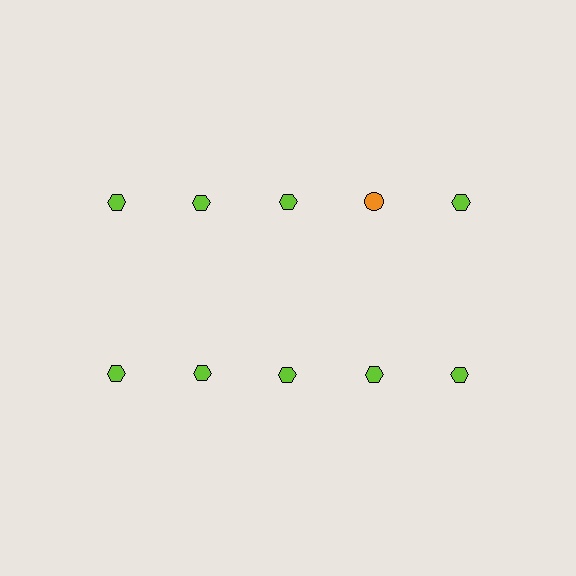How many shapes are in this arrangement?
There are 10 shapes arranged in a grid pattern.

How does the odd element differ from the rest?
It differs in both color (orange instead of lime) and shape (circle instead of hexagon).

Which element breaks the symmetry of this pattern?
The orange circle in the top row, second from right column breaks the symmetry. All other shapes are lime hexagons.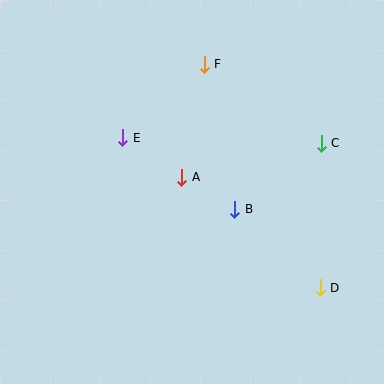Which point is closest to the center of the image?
Point A at (182, 177) is closest to the center.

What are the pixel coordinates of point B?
Point B is at (235, 209).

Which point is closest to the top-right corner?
Point C is closest to the top-right corner.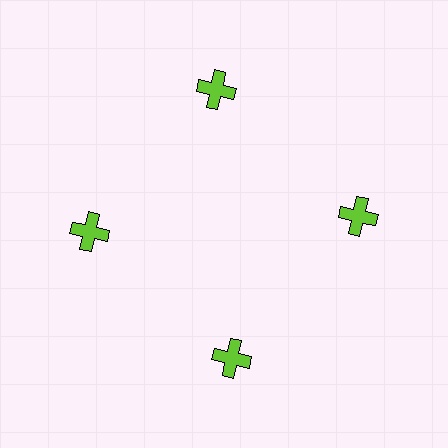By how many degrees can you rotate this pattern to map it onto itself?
The pattern maps onto itself every 90 degrees of rotation.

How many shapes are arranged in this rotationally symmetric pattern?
There are 4 shapes, arranged in 4 groups of 1.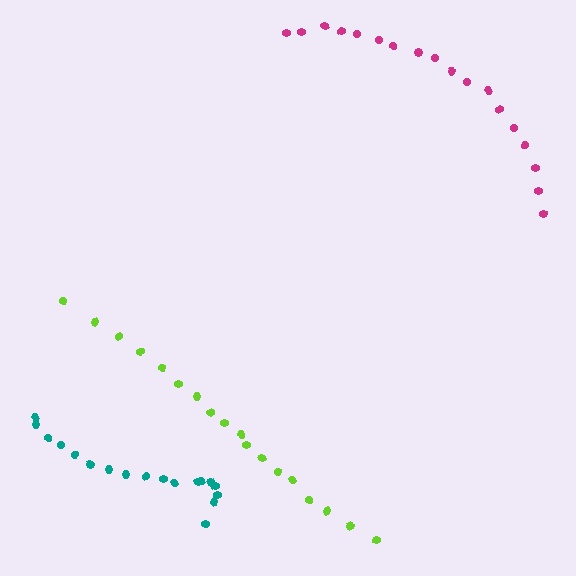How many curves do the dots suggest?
There are 3 distinct paths.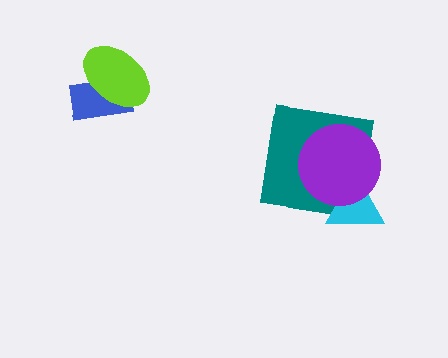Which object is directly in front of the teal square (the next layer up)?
The cyan triangle is directly in front of the teal square.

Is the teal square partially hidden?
Yes, it is partially covered by another shape.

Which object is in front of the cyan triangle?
The purple circle is in front of the cyan triangle.